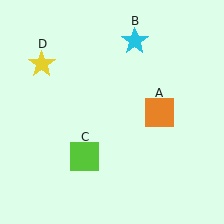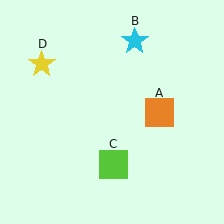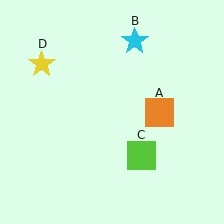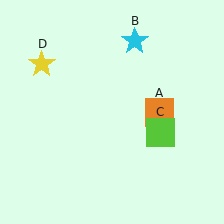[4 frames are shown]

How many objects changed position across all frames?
1 object changed position: lime square (object C).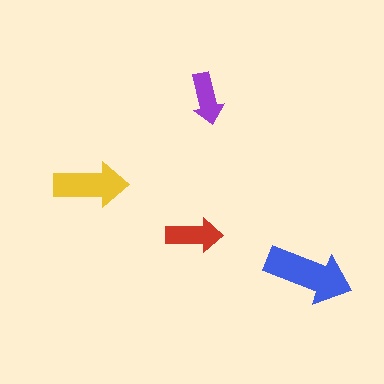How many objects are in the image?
There are 4 objects in the image.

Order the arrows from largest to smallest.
the blue one, the yellow one, the red one, the purple one.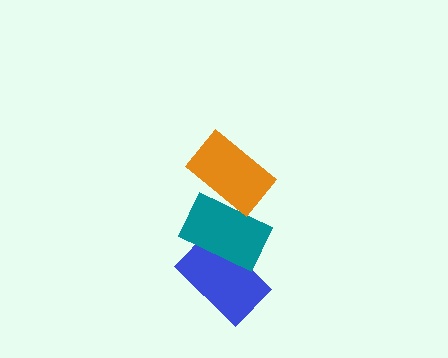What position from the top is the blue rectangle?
The blue rectangle is 3rd from the top.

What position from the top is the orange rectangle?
The orange rectangle is 1st from the top.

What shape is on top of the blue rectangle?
The teal rectangle is on top of the blue rectangle.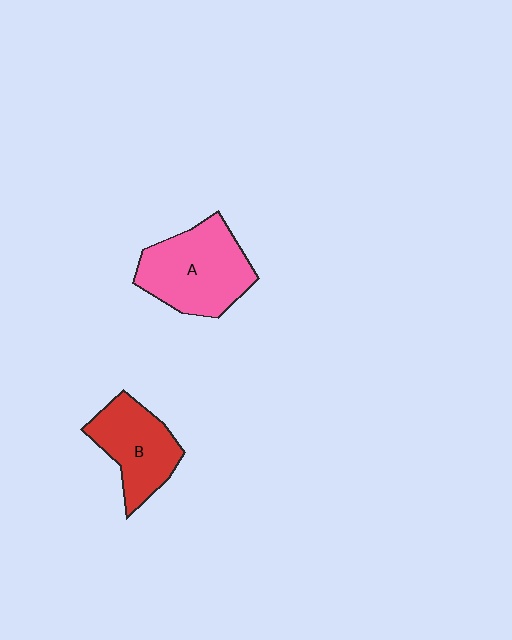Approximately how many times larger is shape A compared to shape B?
Approximately 1.3 times.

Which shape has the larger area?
Shape A (pink).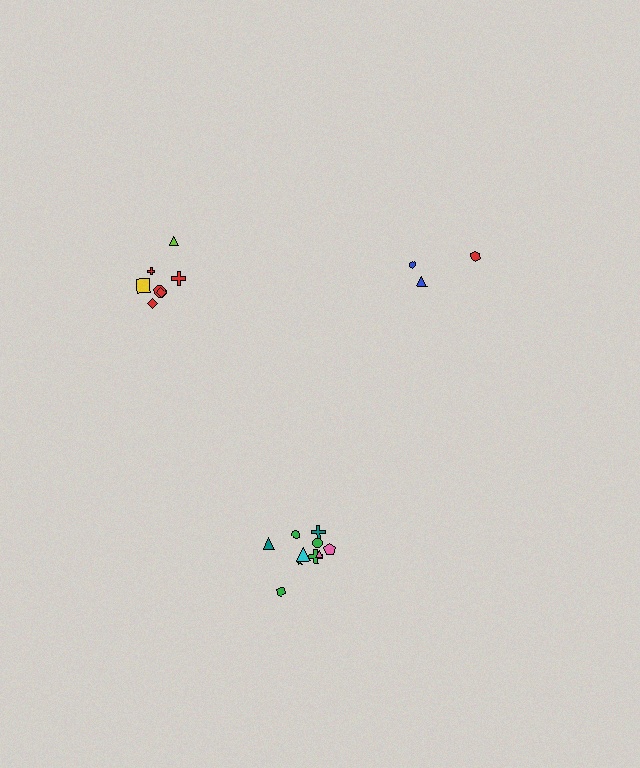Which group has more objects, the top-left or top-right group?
The top-left group.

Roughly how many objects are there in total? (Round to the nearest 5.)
Roughly 20 objects in total.